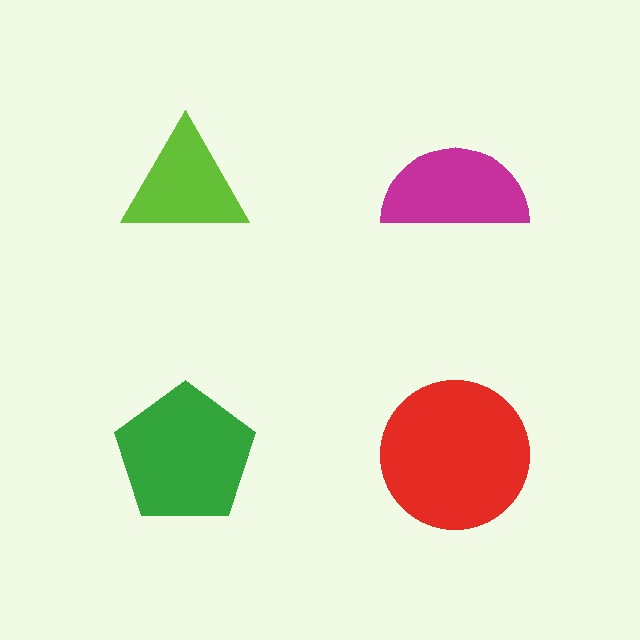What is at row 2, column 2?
A red circle.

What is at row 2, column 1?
A green pentagon.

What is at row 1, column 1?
A lime triangle.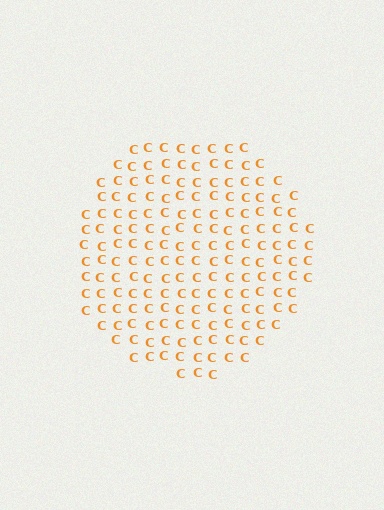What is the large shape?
The large shape is a circle.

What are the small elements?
The small elements are letter C's.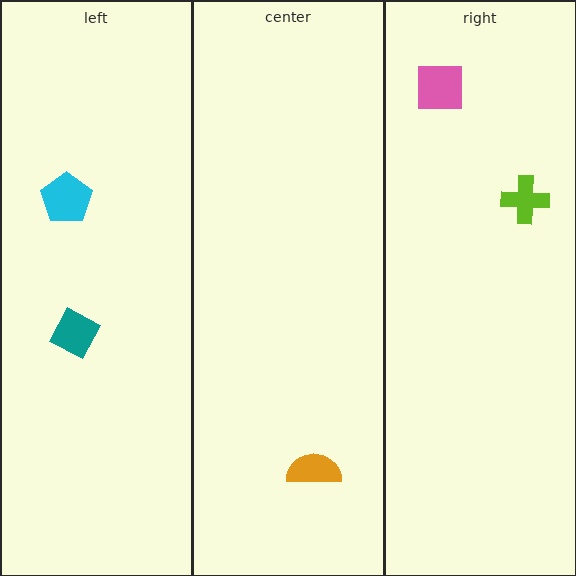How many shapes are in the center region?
1.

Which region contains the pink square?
The right region.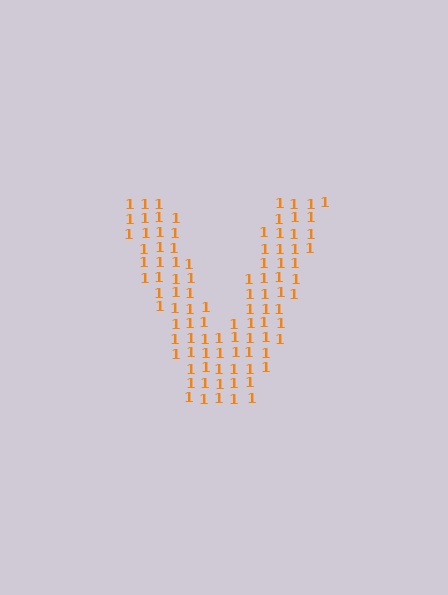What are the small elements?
The small elements are digit 1's.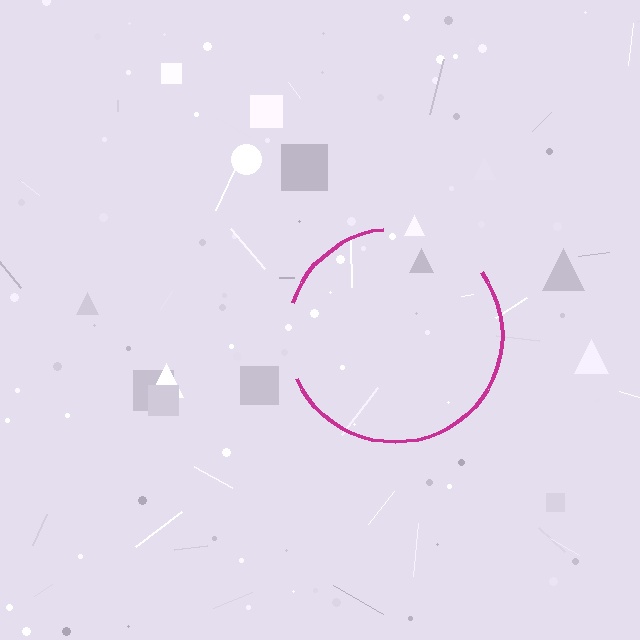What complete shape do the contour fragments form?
The contour fragments form a circle.